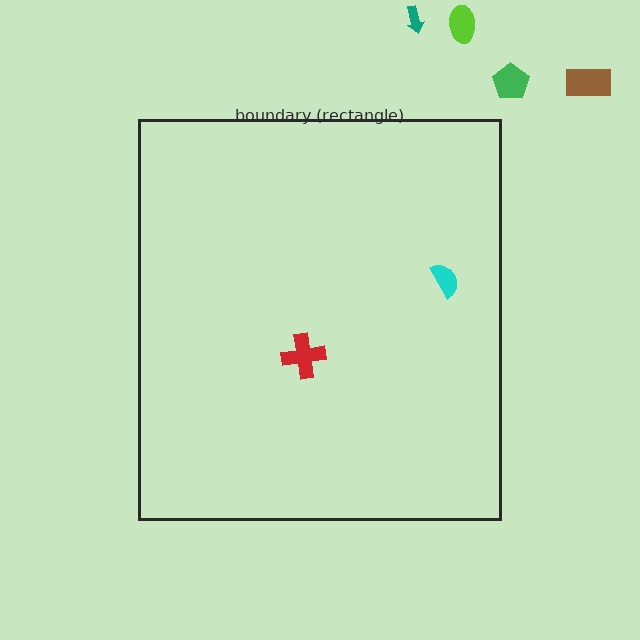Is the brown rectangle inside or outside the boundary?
Outside.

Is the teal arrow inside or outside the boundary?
Outside.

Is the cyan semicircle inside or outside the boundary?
Inside.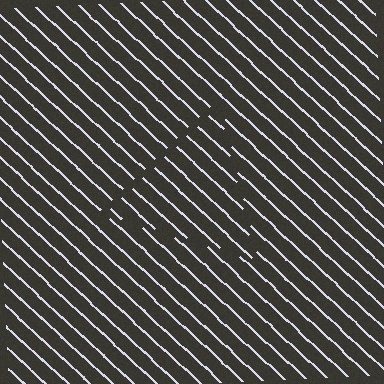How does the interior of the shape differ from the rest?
The interior of the shape contains the same grating, shifted by half a period — the contour is defined by the phase discontinuity where line-ends from the inner and outer gratings abut.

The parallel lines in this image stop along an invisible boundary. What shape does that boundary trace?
An illusory triangle. The interior of the shape contains the same grating, shifted by half a period — the contour is defined by the phase discontinuity where line-ends from the inner and outer gratings abut.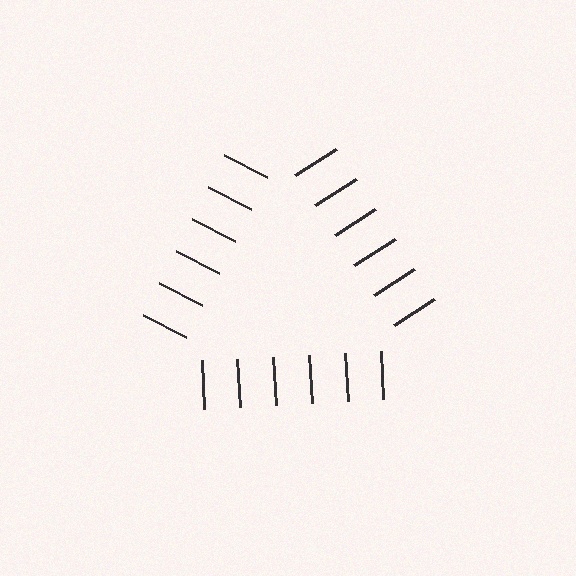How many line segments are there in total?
18 — 6 along each of the 3 edges.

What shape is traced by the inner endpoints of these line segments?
An illusory triangle — the line segments terminate on its edges but no continuous stroke is drawn.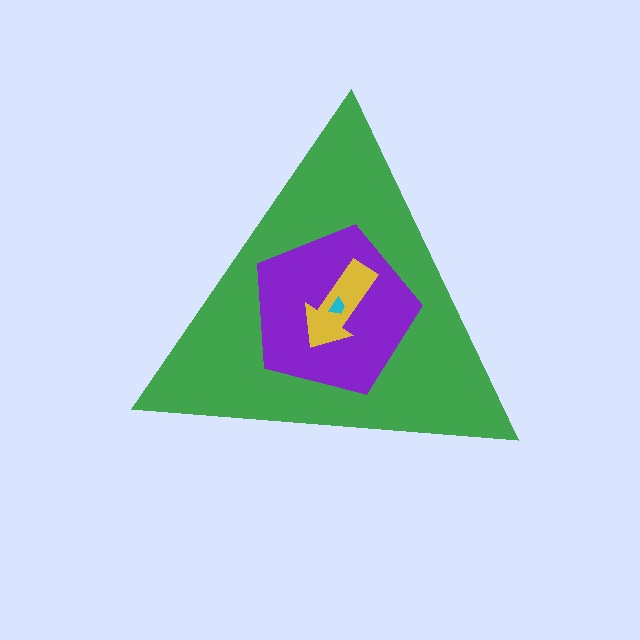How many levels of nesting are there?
4.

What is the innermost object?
The cyan trapezoid.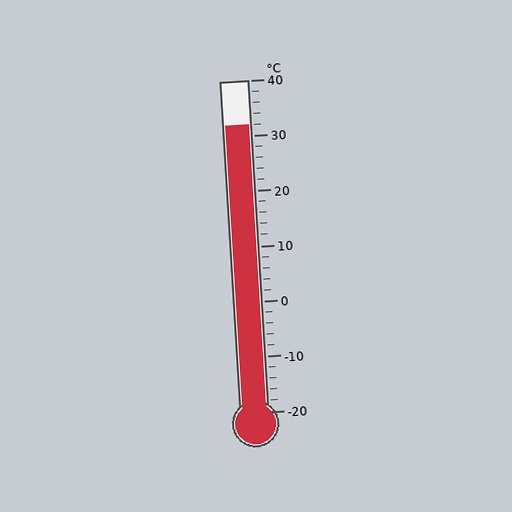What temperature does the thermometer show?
The thermometer shows approximately 32°C.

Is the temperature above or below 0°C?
The temperature is above 0°C.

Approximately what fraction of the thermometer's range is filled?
The thermometer is filled to approximately 85% of its range.